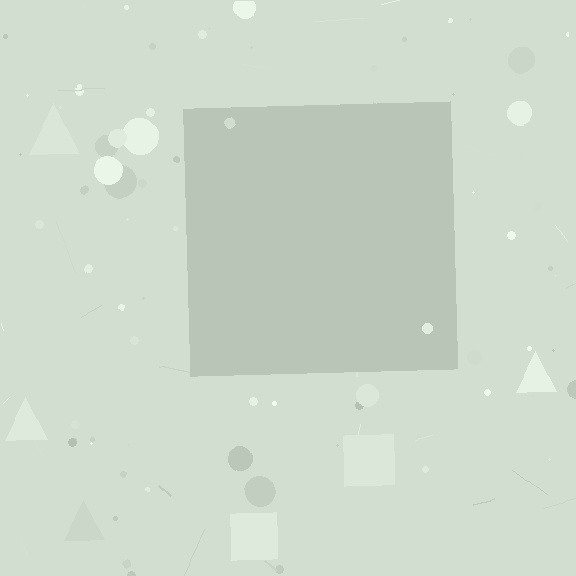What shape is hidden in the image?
A square is hidden in the image.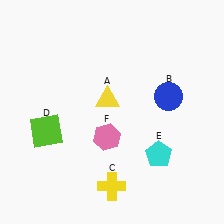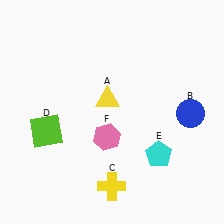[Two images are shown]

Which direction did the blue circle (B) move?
The blue circle (B) moved right.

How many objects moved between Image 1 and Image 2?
1 object moved between the two images.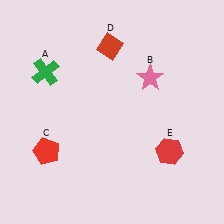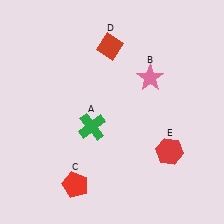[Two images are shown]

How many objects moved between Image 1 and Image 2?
2 objects moved between the two images.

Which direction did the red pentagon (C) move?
The red pentagon (C) moved down.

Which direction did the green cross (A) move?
The green cross (A) moved down.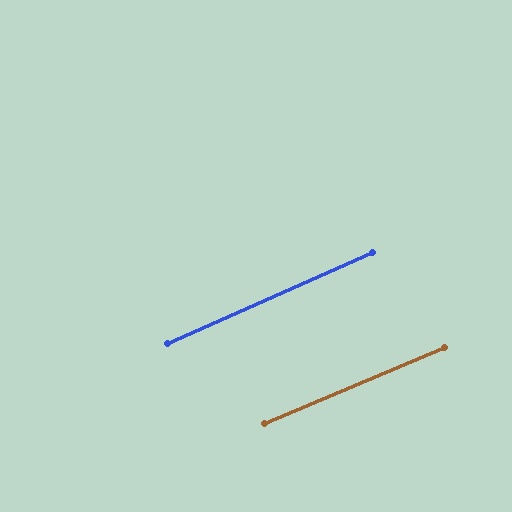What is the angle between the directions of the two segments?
Approximately 1 degree.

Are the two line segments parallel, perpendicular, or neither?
Parallel — their directions differ by only 0.9°.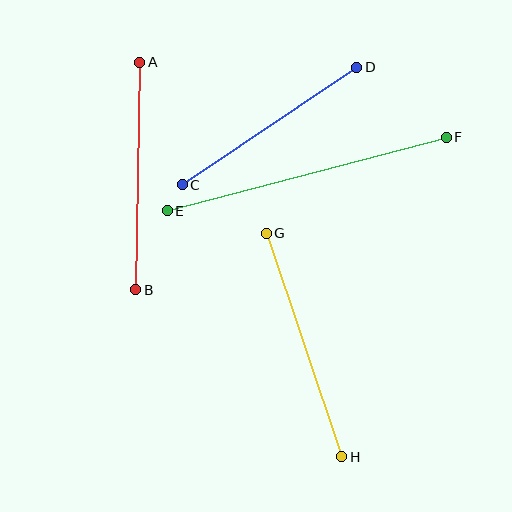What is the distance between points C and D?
The distance is approximately 211 pixels.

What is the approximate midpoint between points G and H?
The midpoint is at approximately (304, 345) pixels.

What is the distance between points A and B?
The distance is approximately 227 pixels.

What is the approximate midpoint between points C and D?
The midpoint is at approximately (270, 126) pixels.